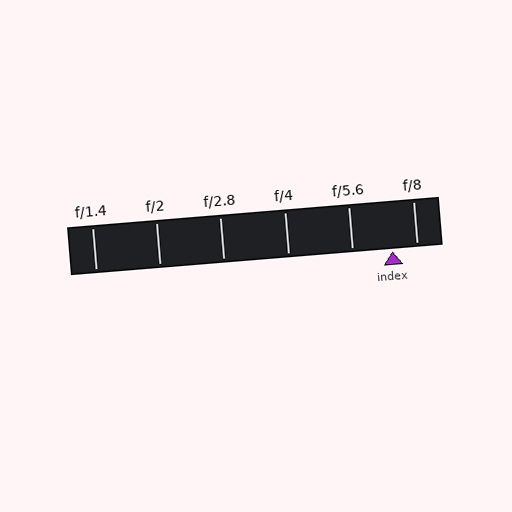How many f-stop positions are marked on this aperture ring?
There are 6 f-stop positions marked.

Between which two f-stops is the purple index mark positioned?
The index mark is between f/5.6 and f/8.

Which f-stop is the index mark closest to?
The index mark is closest to f/8.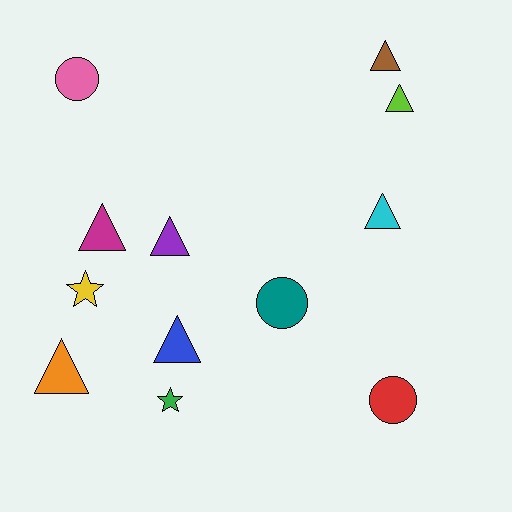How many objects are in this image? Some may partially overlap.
There are 12 objects.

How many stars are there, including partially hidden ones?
There are 2 stars.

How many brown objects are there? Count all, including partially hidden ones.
There is 1 brown object.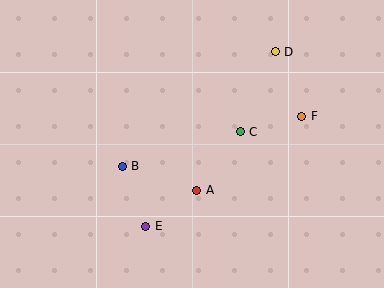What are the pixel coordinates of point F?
Point F is at (302, 116).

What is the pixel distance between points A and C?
The distance between A and C is 73 pixels.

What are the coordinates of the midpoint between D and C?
The midpoint between D and C is at (258, 92).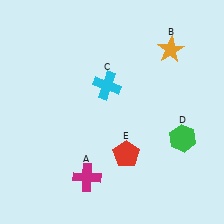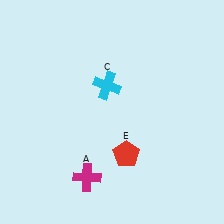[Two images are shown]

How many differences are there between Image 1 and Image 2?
There are 2 differences between the two images.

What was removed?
The orange star (B), the green hexagon (D) were removed in Image 2.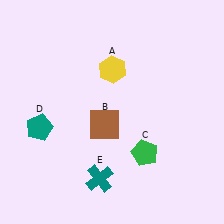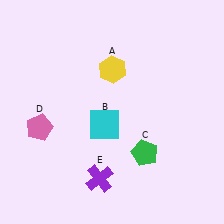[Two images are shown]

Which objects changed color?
B changed from brown to cyan. D changed from teal to pink. E changed from teal to purple.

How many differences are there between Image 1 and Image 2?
There are 3 differences between the two images.